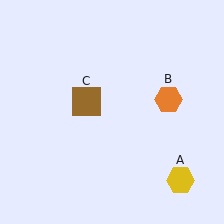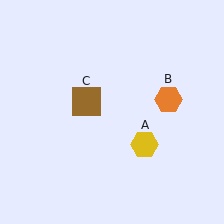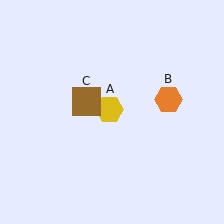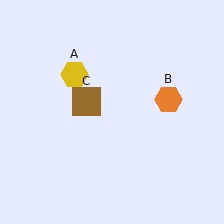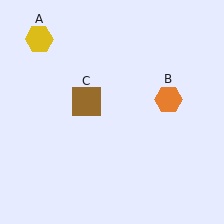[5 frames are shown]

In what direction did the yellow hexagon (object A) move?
The yellow hexagon (object A) moved up and to the left.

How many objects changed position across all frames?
1 object changed position: yellow hexagon (object A).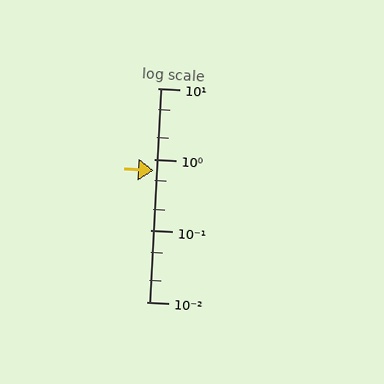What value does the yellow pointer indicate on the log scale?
The pointer indicates approximately 0.7.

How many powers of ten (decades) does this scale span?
The scale spans 3 decades, from 0.01 to 10.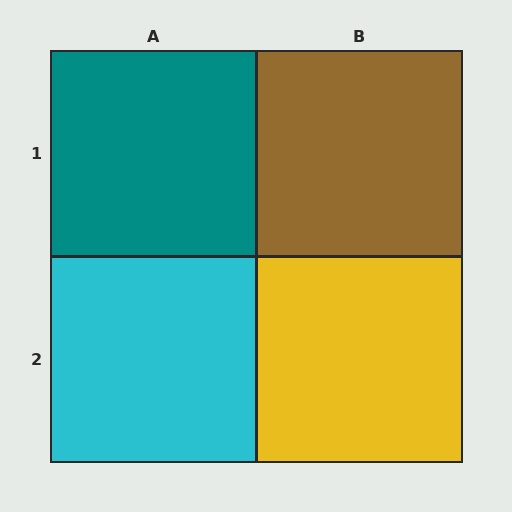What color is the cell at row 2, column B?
Yellow.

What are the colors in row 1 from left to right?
Teal, brown.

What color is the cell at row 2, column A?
Cyan.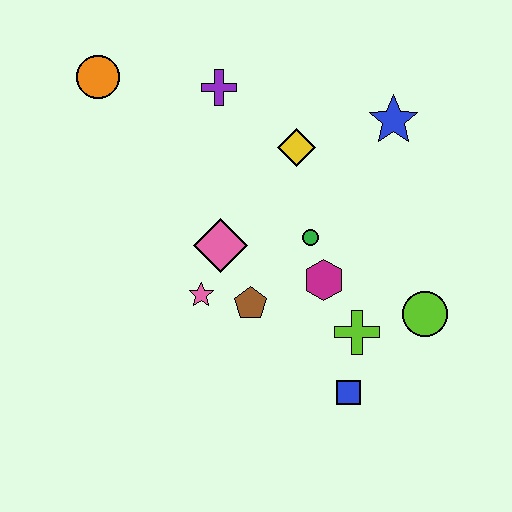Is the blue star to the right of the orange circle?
Yes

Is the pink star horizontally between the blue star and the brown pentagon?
No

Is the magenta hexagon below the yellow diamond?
Yes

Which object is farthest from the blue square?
The orange circle is farthest from the blue square.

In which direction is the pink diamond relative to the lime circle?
The pink diamond is to the left of the lime circle.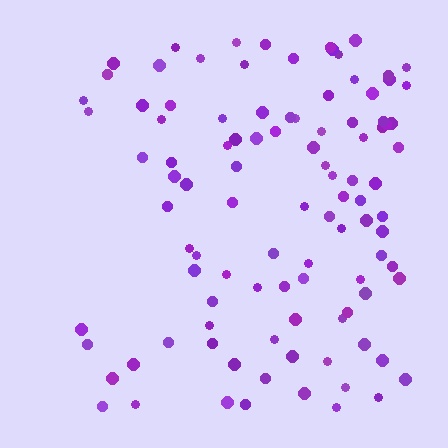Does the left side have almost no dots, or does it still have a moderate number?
Still a moderate number, just noticeably fewer than the right.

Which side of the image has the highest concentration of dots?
The right.